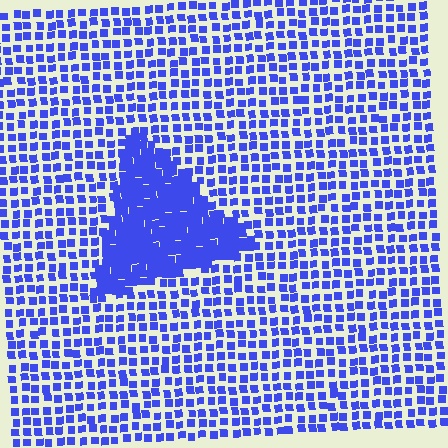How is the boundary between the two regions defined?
The boundary is defined by a change in element density (approximately 2.3x ratio). All elements are the same color, size, and shape.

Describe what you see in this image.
The image contains small blue elements arranged at two different densities. A triangle-shaped region is visible where the elements are more densely packed than the surrounding area.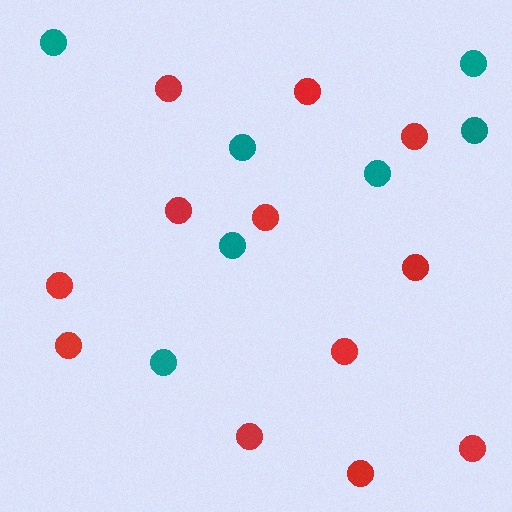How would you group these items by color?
There are 2 groups: one group of teal circles (7) and one group of red circles (12).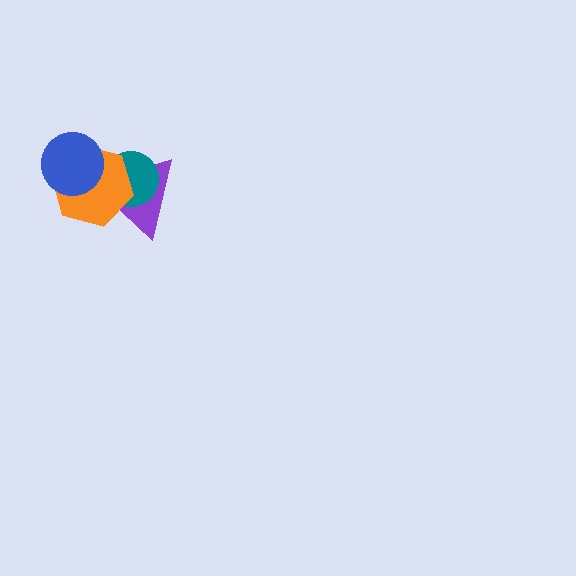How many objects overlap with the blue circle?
1 object overlaps with the blue circle.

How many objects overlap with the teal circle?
2 objects overlap with the teal circle.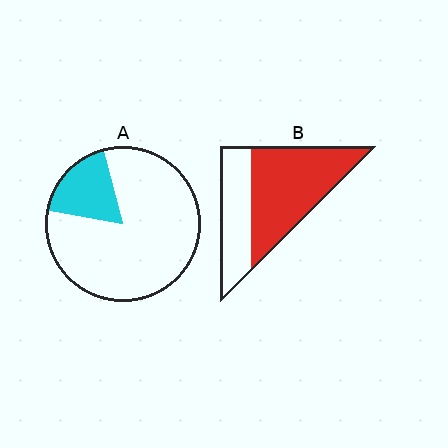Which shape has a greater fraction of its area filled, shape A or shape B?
Shape B.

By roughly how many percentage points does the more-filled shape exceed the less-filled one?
By roughly 45 percentage points (B over A).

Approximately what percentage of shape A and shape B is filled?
A is approximately 20% and B is approximately 65%.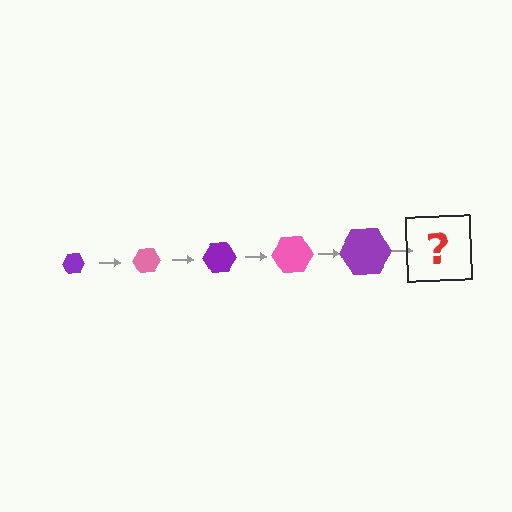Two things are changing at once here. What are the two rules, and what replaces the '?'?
The two rules are that the hexagon grows larger each step and the color cycles through purple and pink. The '?' should be a pink hexagon, larger than the previous one.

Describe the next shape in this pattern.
It should be a pink hexagon, larger than the previous one.